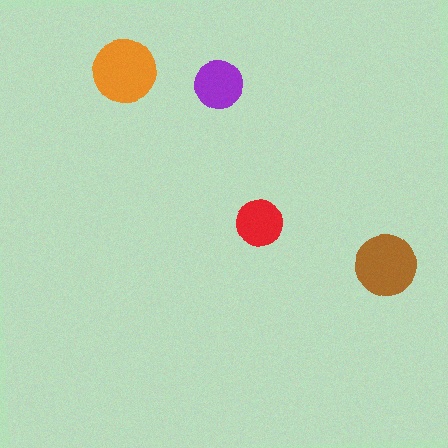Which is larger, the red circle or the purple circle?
The purple one.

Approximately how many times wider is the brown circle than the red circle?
About 1.5 times wider.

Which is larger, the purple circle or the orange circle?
The orange one.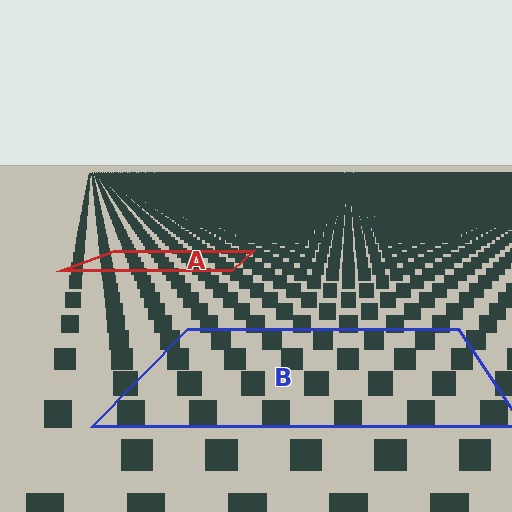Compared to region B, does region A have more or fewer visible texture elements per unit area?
Region A has more texture elements per unit area — they are packed more densely because it is farther away.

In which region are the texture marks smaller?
The texture marks are smaller in region A, because it is farther away.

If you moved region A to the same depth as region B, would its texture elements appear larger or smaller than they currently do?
They would appear larger. At a closer depth, the same texture elements are projected at a bigger on-screen size.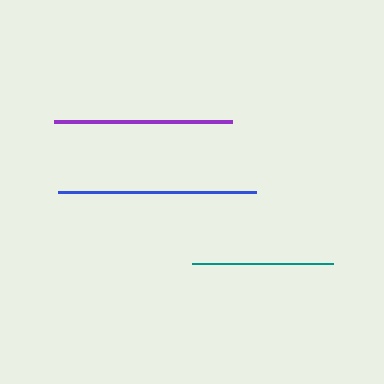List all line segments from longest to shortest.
From longest to shortest: blue, purple, teal.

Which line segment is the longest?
The blue line is the longest at approximately 198 pixels.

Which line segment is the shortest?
The teal line is the shortest at approximately 142 pixels.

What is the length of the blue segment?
The blue segment is approximately 198 pixels long.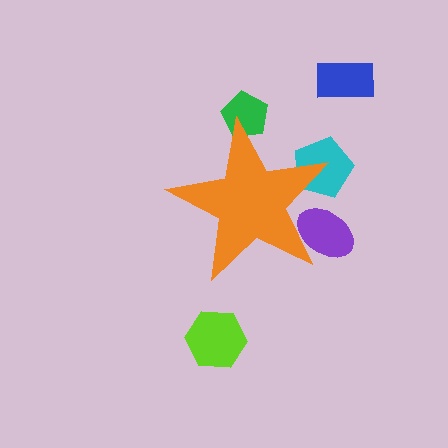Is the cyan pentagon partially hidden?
Yes, the cyan pentagon is partially hidden behind the orange star.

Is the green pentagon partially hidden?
Yes, the green pentagon is partially hidden behind the orange star.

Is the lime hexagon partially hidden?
No, the lime hexagon is fully visible.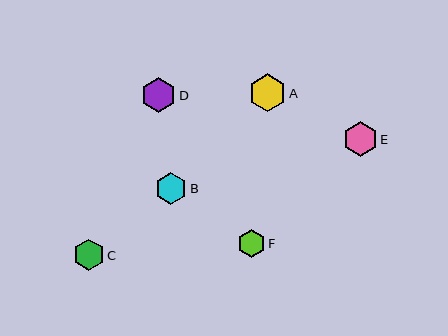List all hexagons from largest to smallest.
From largest to smallest: A, D, E, B, C, F.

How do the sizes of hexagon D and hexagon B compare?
Hexagon D and hexagon B are approximately the same size.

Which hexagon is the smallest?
Hexagon F is the smallest with a size of approximately 28 pixels.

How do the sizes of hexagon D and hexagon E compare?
Hexagon D and hexagon E are approximately the same size.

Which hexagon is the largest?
Hexagon A is the largest with a size of approximately 38 pixels.